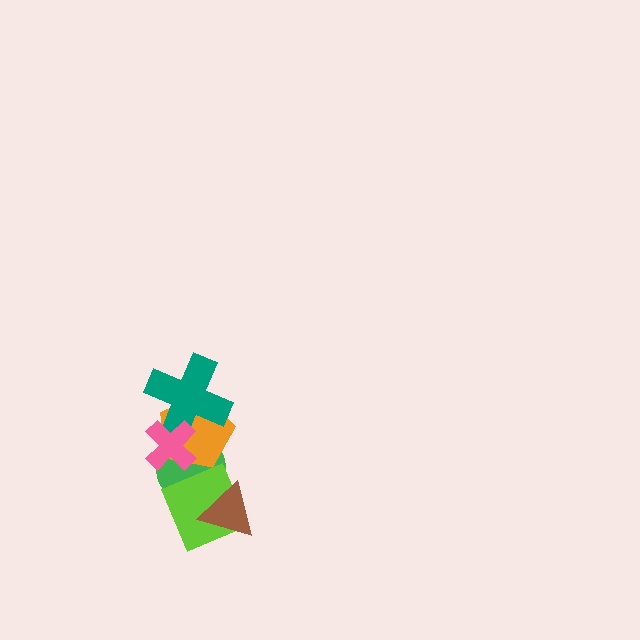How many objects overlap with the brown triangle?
2 objects overlap with the brown triangle.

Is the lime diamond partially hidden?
Yes, it is partially covered by another shape.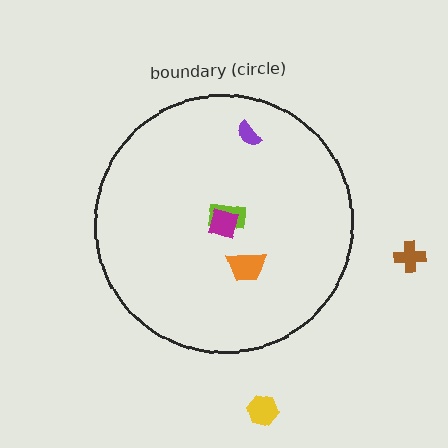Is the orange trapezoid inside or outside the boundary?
Inside.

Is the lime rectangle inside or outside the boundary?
Inside.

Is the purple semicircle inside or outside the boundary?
Inside.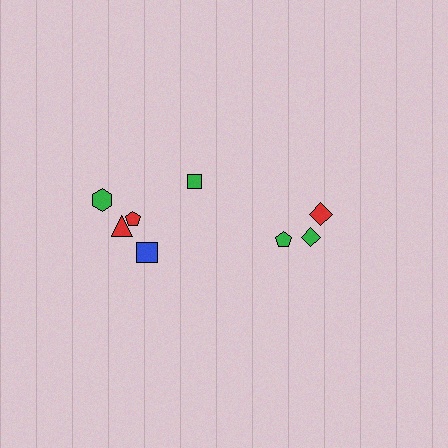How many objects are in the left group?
There are 5 objects.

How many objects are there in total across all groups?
There are 8 objects.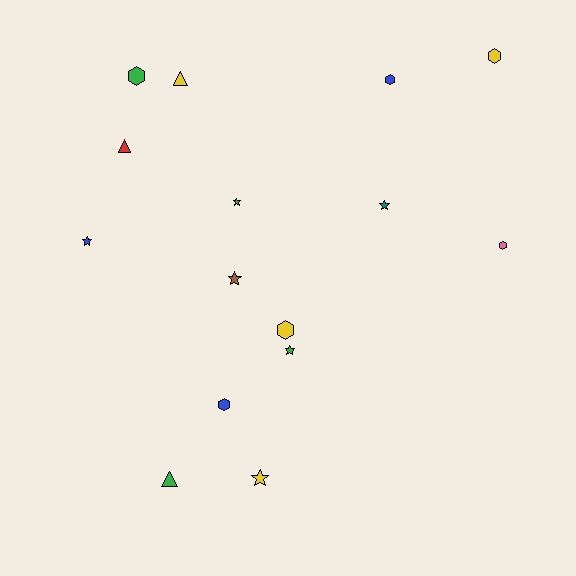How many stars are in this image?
There are 6 stars.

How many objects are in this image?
There are 15 objects.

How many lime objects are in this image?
There are no lime objects.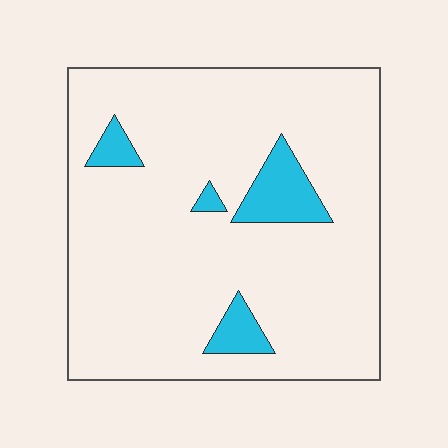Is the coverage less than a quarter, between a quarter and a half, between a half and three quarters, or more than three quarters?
Less than a quarter.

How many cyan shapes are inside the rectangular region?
4.